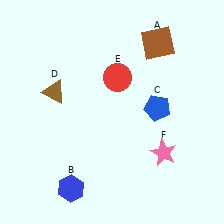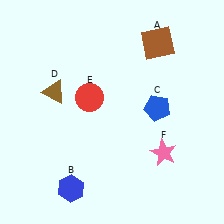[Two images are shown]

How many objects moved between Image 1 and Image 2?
1 object moved between the two images.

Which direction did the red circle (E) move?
The red circle (E) moved left.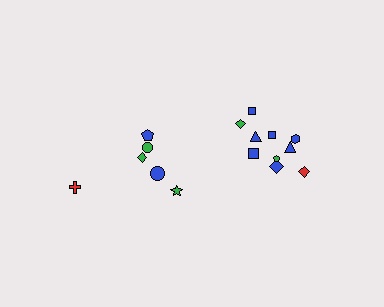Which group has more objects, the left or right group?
The right group.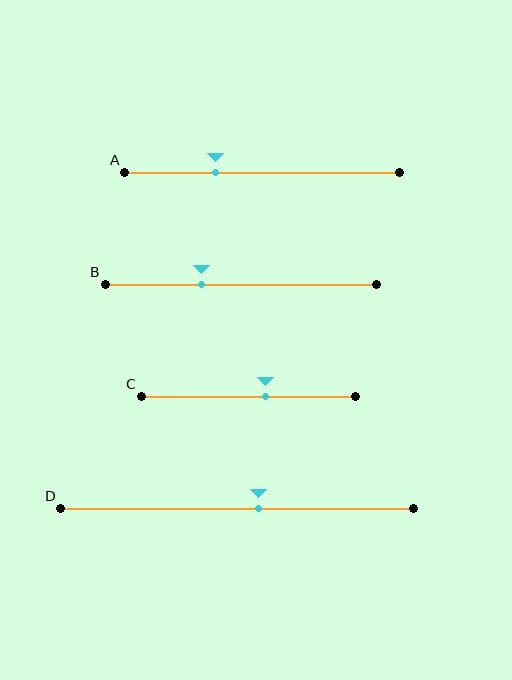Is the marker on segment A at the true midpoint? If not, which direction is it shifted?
No, the marker on segment A is shifted to the left by about 17% of the segment length.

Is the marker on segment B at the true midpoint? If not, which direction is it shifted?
No, the marker on segment B is shifted to the left by about 14% of the segment length.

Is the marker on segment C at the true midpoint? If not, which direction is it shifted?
No, the marker on segment C is shifted to the right by about 8% of the segment length.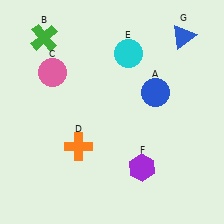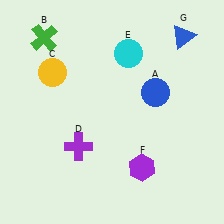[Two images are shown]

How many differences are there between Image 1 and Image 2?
There are 2 differences between the two images.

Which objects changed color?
C changed from pink to yellow. D changed from orange to purple.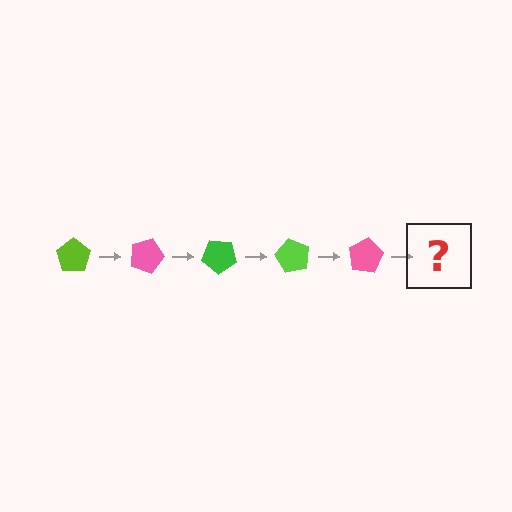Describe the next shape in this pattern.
It should be a green pentagon, rotated 100 degrees from the start.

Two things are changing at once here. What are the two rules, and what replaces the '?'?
The two rules are that it rotates 20 degrees each step and the color cycles through lime, pink, and green. The '?' should be a green pentagon, rotated 100 degrees from the start.